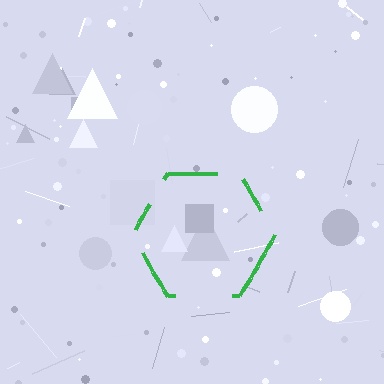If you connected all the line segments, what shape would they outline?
They would outline a hexagon.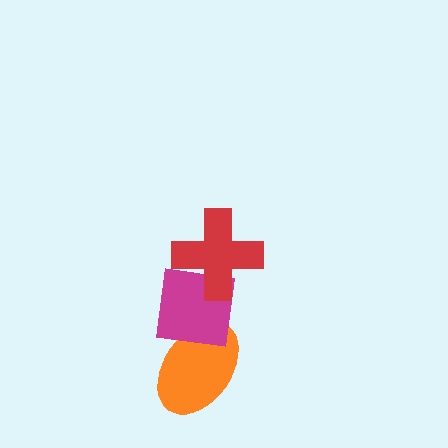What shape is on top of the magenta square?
The red cross is on top of the magenta square.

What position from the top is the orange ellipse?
The orange ellipse is 3rd from the top.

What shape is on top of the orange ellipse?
The magenta square is on top of the orange ellipse.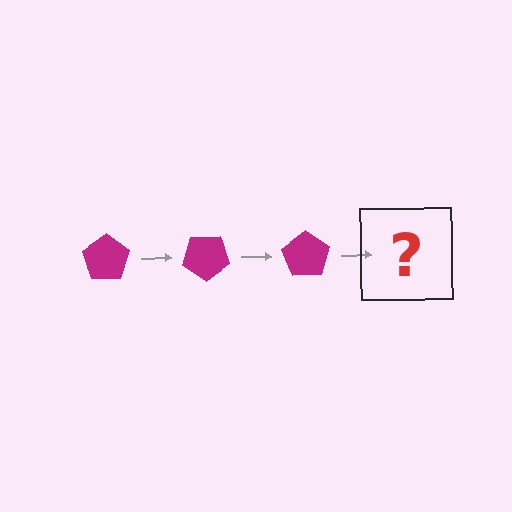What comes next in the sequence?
The next element should be a magenta pentagon rotated 105 degrees.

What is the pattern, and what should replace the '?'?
The pattern is that the pentagon rotates 35 degrees each step. The '?' should be a magenta pentagon rotated 105 degrees.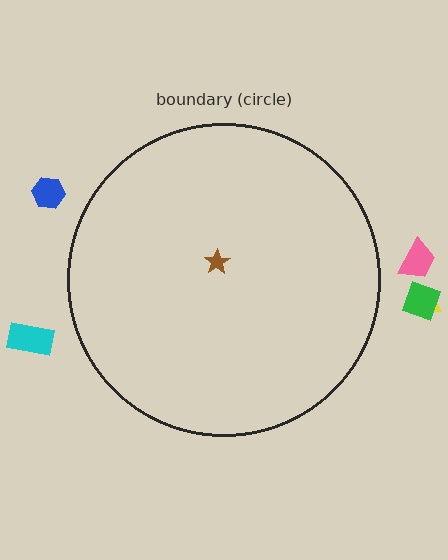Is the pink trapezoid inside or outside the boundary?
Outside.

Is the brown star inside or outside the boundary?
Inside.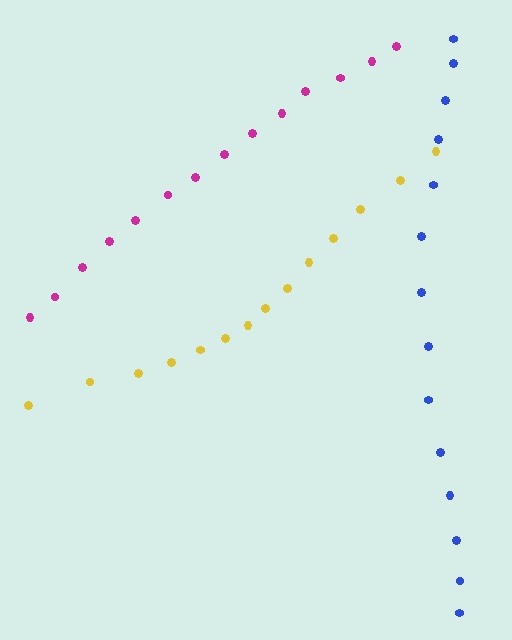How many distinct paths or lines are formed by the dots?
There are 3 distinct paths.